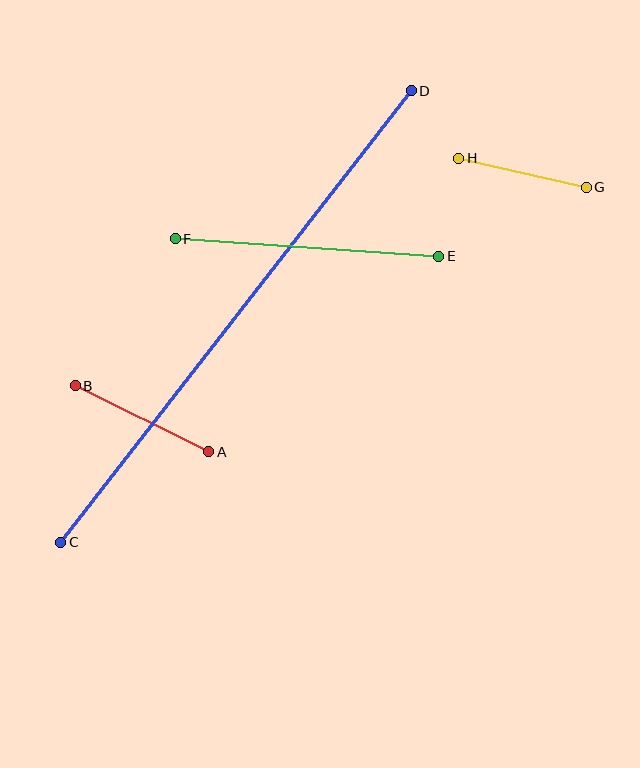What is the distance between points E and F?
The distance is approximately 264 pixels.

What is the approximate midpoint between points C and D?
The midpoint is at approximately (236, 317) pixels.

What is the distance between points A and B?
The distance is approximately 149 pixels.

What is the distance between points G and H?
The distance is approximately 131 pixels.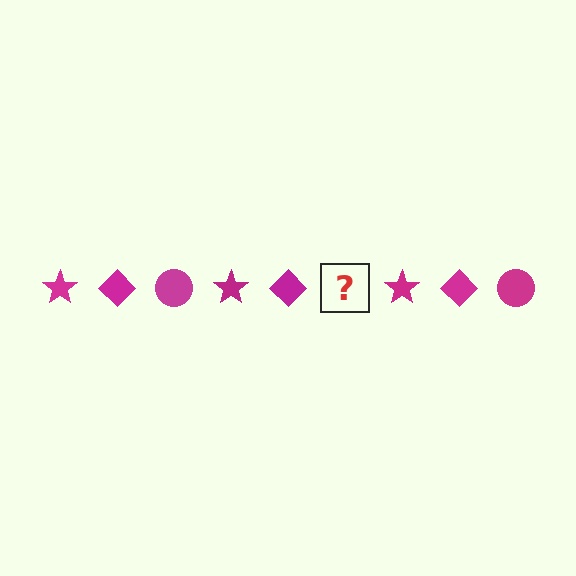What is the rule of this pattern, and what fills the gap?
The rule is that the pattern cycles through star, diamond, circle shapes in magenta. The gap should be filled with a magenta circle.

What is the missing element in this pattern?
The missing element is a magenta circle.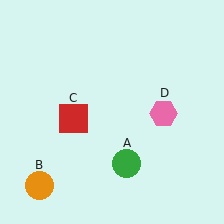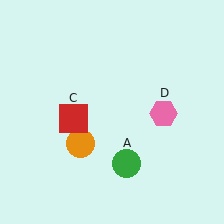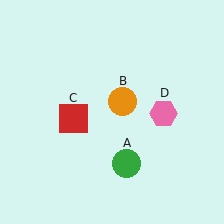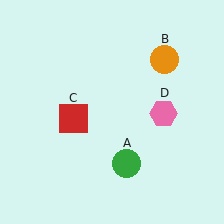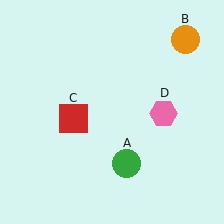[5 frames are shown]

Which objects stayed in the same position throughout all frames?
Green circle (object A) and red square (object C) and pink hexagon (object D) remained stationary.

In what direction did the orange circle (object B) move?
The orange circle (object B) moved up and to the right.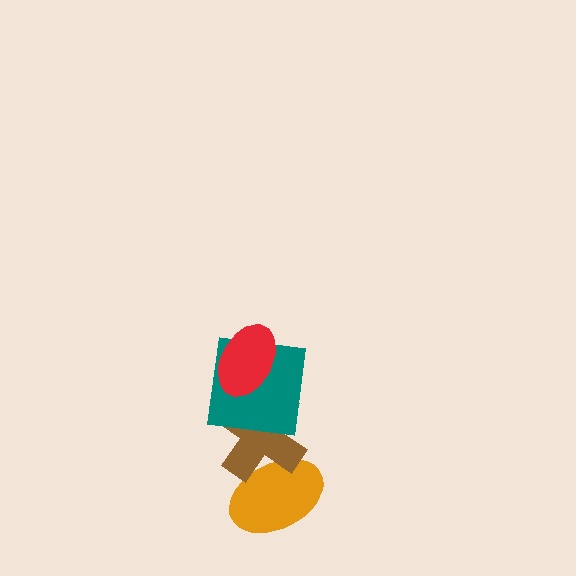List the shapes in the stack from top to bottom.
From top to bottom: the red ellipse, the teal square, the brown cross, the orange ellipse.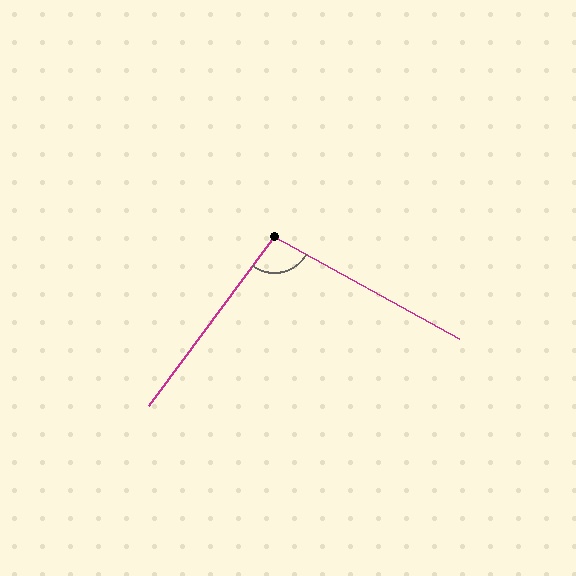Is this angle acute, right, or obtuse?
It is obtuse.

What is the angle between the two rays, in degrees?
Approximately 98 degrees.